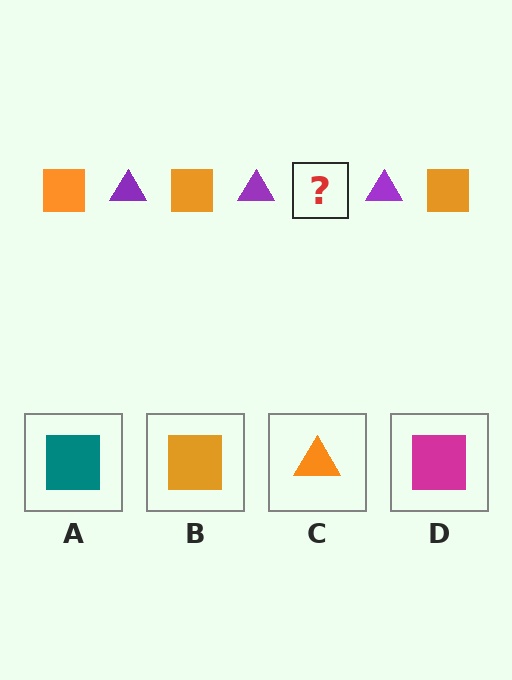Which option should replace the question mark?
Option B.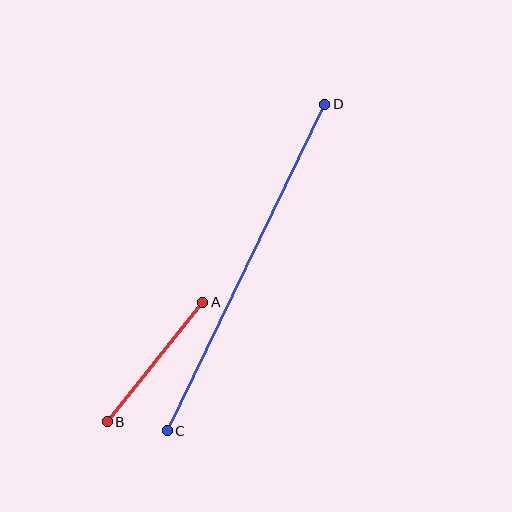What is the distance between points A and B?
The distance is approximately 153 pixels.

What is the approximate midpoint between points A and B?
The midpoint is at approximately (155, 362) pixels.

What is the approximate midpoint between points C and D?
The midpoint is at approximately (246, 267) pixels.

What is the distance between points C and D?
The distance is approximately 362 pixels.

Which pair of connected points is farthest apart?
Points C and D are farthest apart.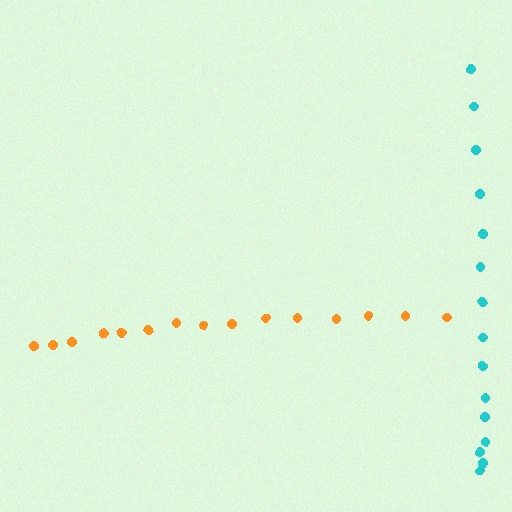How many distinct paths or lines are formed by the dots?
There are 2 distinct paths.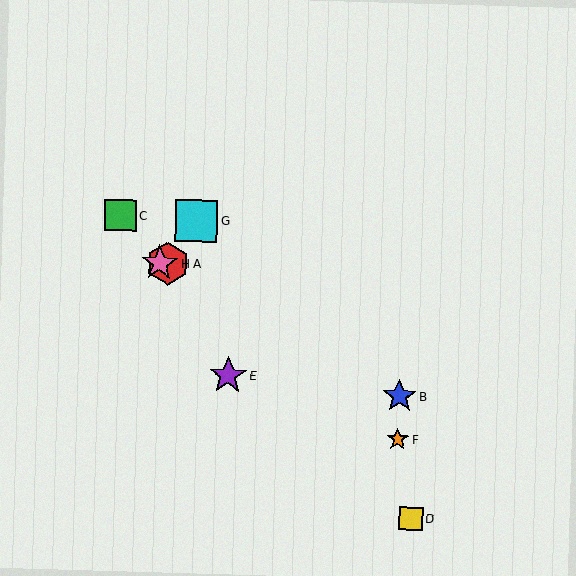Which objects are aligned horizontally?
Objects A, H are aligned horizontally.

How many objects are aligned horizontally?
2 objects (A, H) are aligned horizontally.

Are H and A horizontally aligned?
Yes, both are at y≈263.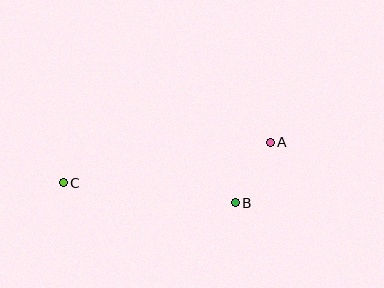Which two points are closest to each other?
Points A and B are closest to each other.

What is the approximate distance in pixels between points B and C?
The distance between B and C is approximately 173 pixels.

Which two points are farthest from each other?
Points A and C are farthest from each other.